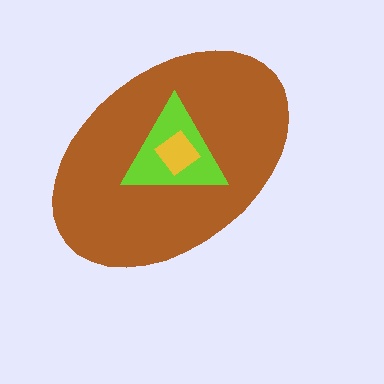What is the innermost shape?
The yellow diamond.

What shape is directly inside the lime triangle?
The yellow diamond.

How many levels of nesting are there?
3.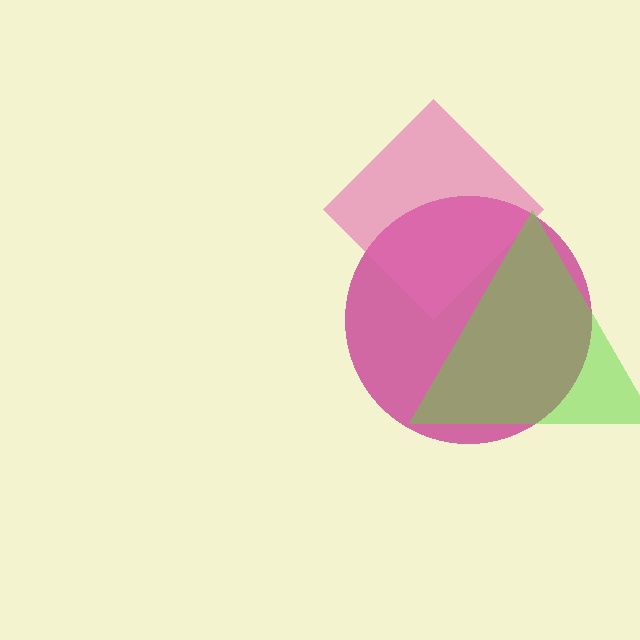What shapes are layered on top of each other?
The layered shapes are: a magenta circle, a pink diamond, a lime triangle.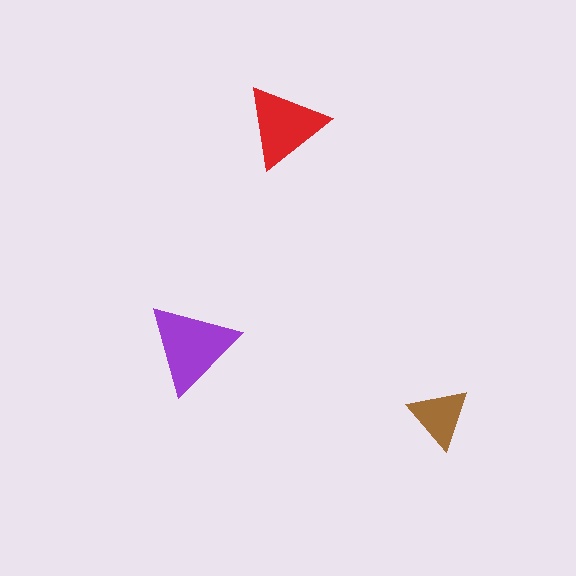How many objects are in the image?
There are 3 objects in the image.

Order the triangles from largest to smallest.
the purple one, the red one, the brown one.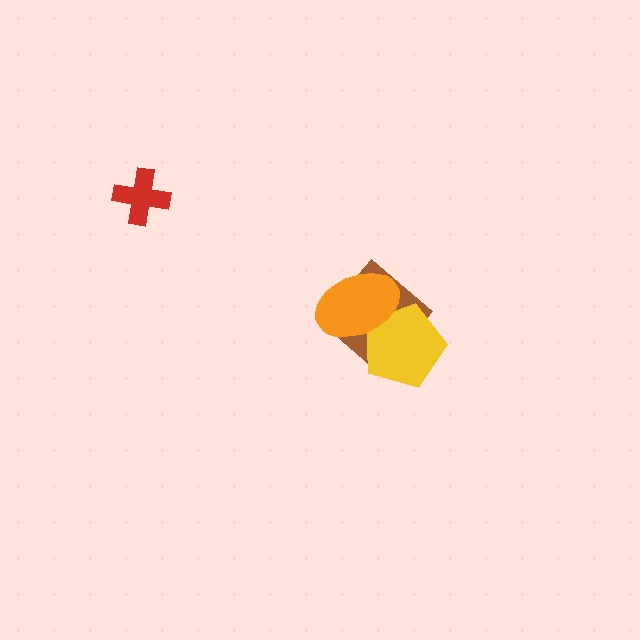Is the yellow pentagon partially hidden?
Yes, it is partially covered by another shape.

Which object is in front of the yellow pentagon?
The orange ellipse is in front of the yellow pentagon.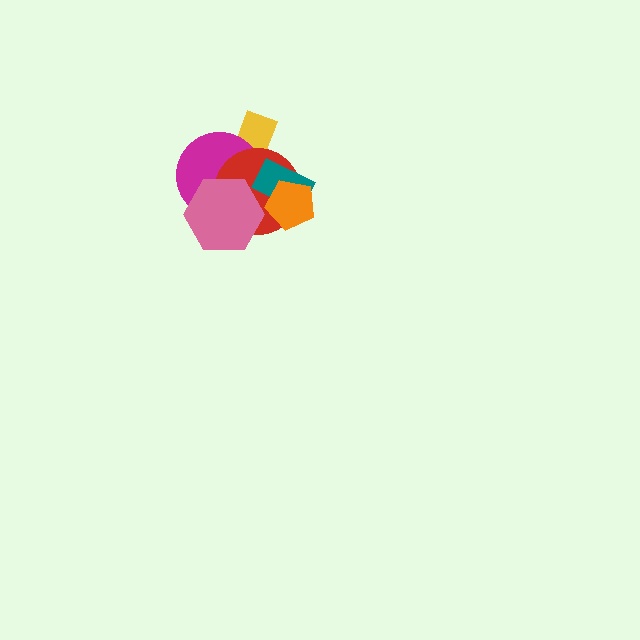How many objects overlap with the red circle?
5 objects overlap with the red circle.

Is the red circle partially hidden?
Yes, it is partially covered by another shape.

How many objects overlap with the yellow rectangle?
2 objects overlap with the yellow rectangle.